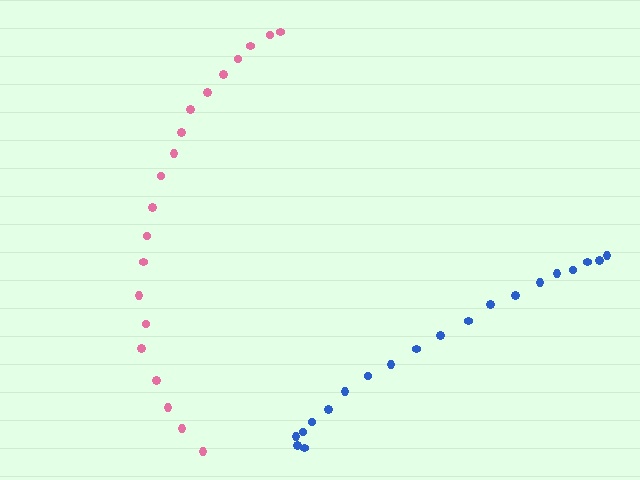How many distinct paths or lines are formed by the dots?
There are 2 distinct paths.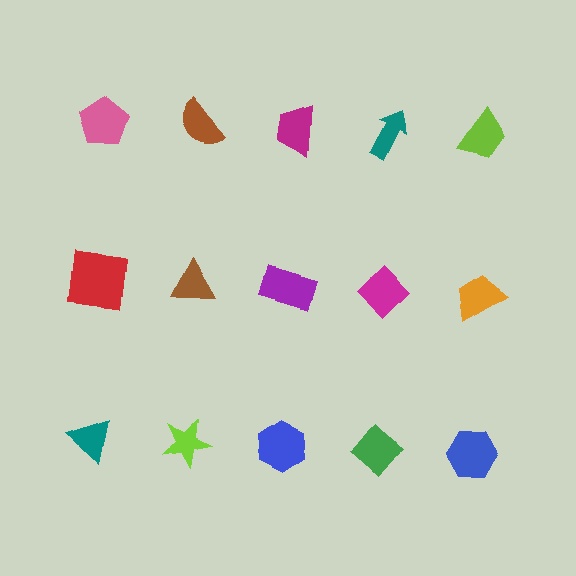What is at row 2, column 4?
A magenta diamond.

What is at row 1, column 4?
A teal arrow.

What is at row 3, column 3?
A blue hexagon.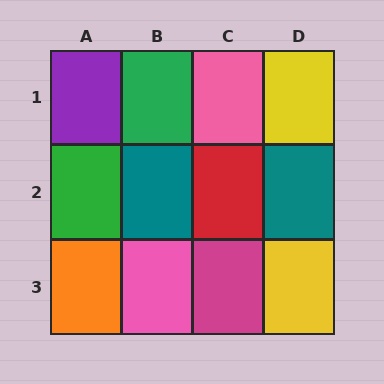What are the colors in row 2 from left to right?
Green, teal, red, teal.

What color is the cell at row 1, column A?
Purple.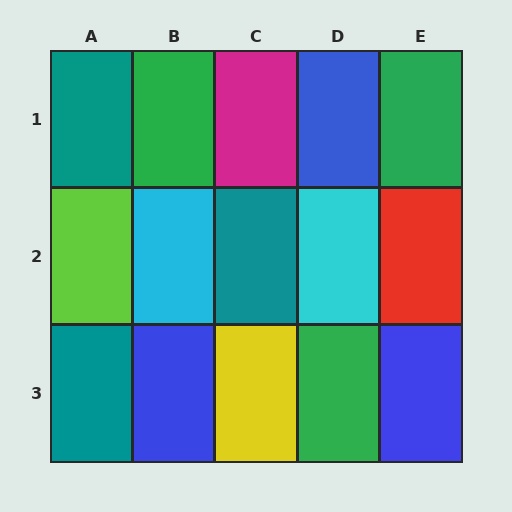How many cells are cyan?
2 cells are cyan.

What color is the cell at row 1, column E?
Green.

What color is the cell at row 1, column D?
Blue.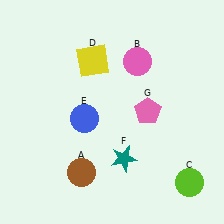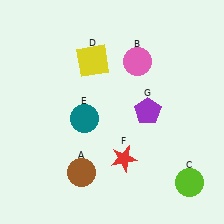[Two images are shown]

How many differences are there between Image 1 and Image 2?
There are 3 differences between the two images.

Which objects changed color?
E changed from blue to teal. F changed from teal to red. G changed from pink to purple.